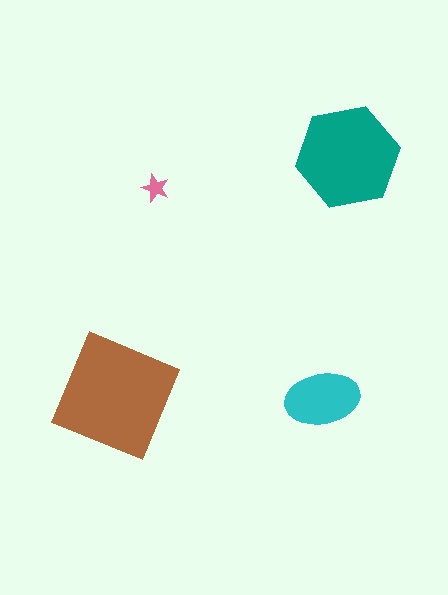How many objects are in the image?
There are 4 objects in the image.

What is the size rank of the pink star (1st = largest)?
4th.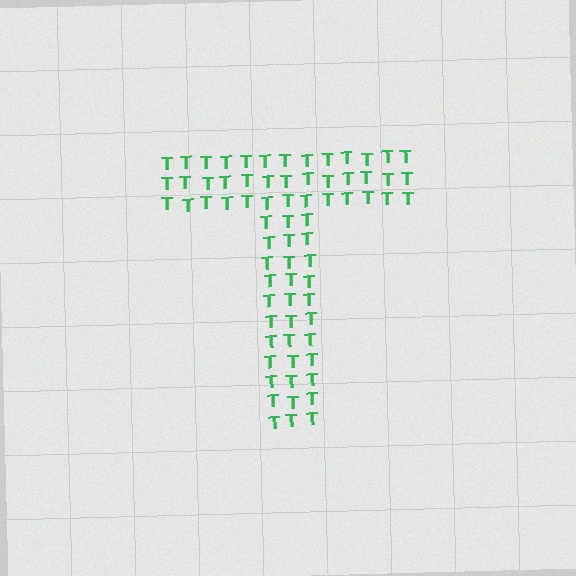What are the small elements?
The small elements are letter T's.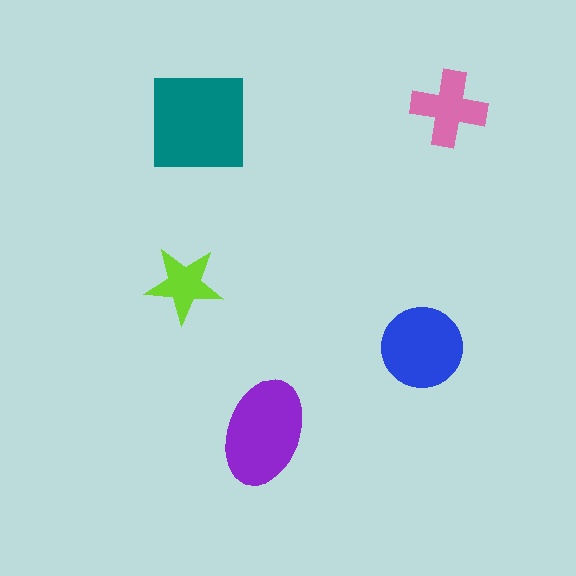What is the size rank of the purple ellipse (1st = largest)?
2nd.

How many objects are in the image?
There are 5 objects in the image.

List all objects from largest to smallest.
The teal square, the purple ellipse, the blue circle, the pink cross, the lime star.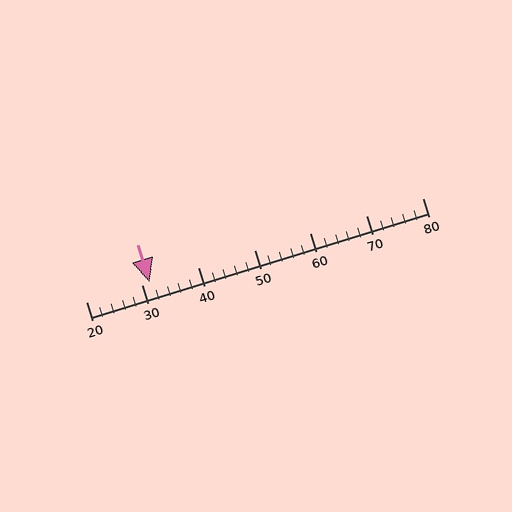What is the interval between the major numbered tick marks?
The major tick marks are spaced 10 units apart.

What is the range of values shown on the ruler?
The ruler shows values from 20 to 80.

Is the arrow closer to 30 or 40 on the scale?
The arrow is closer to 30.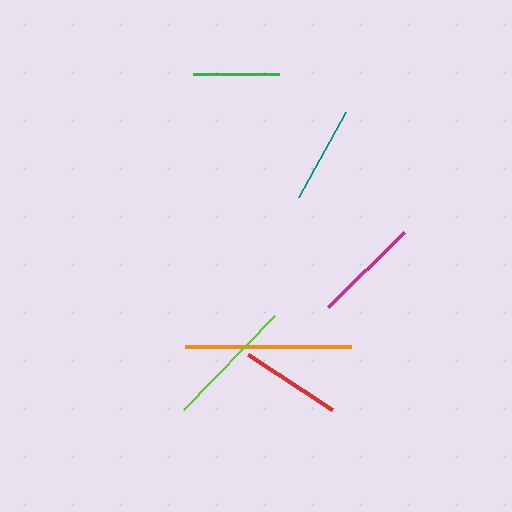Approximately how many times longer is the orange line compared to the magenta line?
The orange line is approximately 1.6 times the length of the magenta line.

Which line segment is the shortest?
The green line is the shortest at approximately 85 pixels.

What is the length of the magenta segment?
The magenta segment is approximately 106 pixels long.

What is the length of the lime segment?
The lime segment is approximately 132 pixels long.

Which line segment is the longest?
The orange line is the longest at approximately 165 pixels.